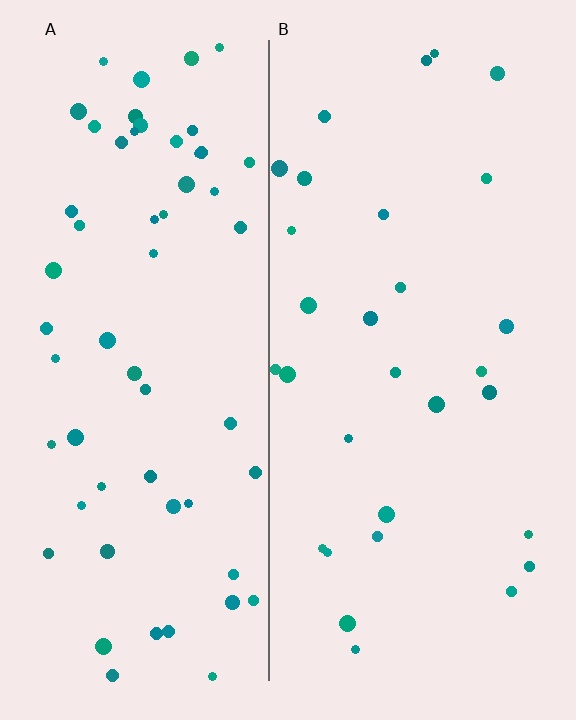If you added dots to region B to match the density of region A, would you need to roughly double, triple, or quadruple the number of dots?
Approximately double.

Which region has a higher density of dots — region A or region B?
A (the left).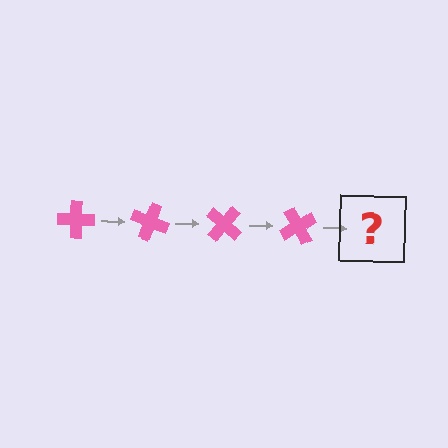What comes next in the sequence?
The next element should be a pink cross rotated 80 degrees.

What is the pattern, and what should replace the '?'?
The pattern is that the cross rotates 20 degrees each step. The '?' should be a pink cross rotated 80 degrees.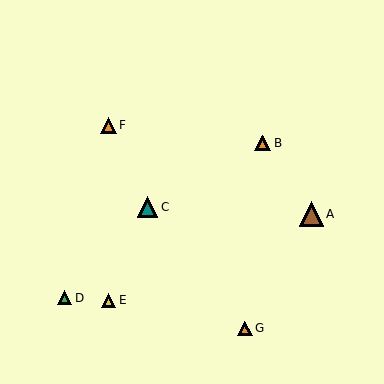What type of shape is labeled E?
Shape E is a yellow triangle.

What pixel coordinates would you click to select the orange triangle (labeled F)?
Click at (108, 125) to select the orange triangle F.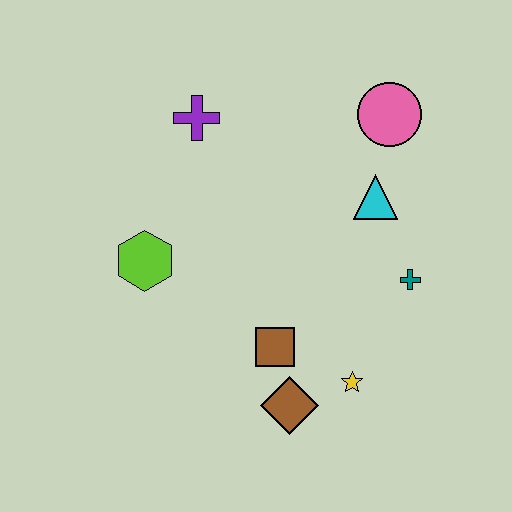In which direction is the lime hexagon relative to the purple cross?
The lime hexagon is below the purple cross.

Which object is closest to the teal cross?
The cyan triangle is closest to the teal cross.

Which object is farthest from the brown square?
The pink circle is farthest from the brown square.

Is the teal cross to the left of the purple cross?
No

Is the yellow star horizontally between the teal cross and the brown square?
Yes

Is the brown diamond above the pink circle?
No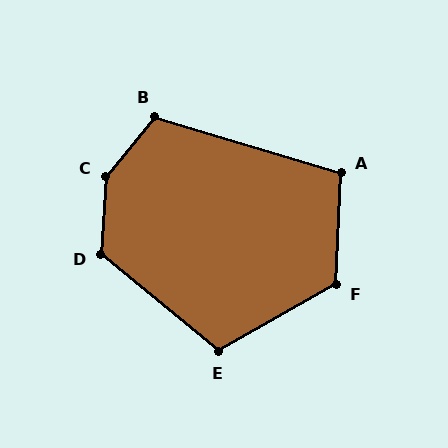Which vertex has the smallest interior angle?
A, at approximately 104 degrees.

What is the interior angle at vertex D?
Approximately 125 degrees (obtuse).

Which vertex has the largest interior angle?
C, at approximately 144 degrees.